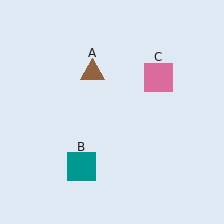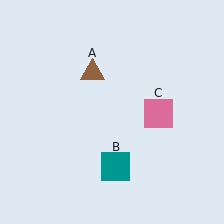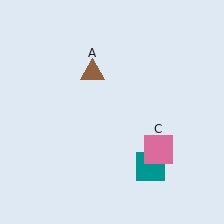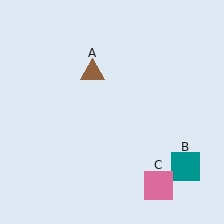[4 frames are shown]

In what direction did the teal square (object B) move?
The teal square (object B) moved right.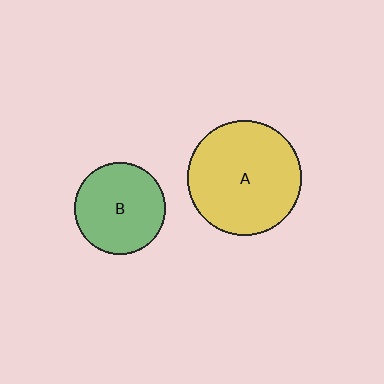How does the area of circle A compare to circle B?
Approximately 1.6 times.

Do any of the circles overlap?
No, none of the circles overlap.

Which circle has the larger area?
Circle A (yellow).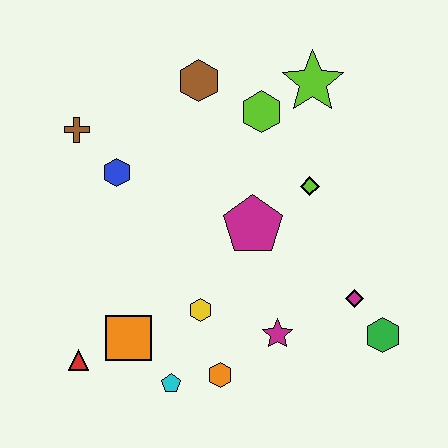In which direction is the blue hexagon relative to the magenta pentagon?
The blue hexagon is to the left of the magenta pentagon.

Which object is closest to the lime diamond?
The magenta pentagon is closest to the lime diamond.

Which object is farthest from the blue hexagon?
The green hexagon is farthest from the blue hexagon.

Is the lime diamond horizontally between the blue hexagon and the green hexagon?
Yes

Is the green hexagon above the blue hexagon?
No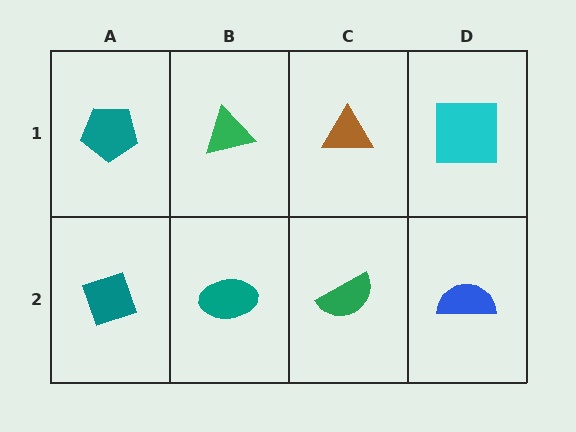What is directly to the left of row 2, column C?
A teal ellipse.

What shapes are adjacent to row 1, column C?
A green semicircle (row 2, column C), a green triangle (row 1, column B), a cyan square (row 1, column D).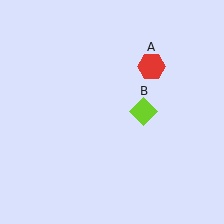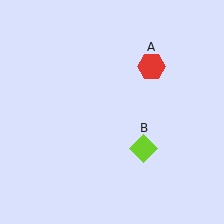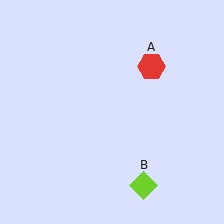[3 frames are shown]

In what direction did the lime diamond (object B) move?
The lime diamond (object B) moved down.